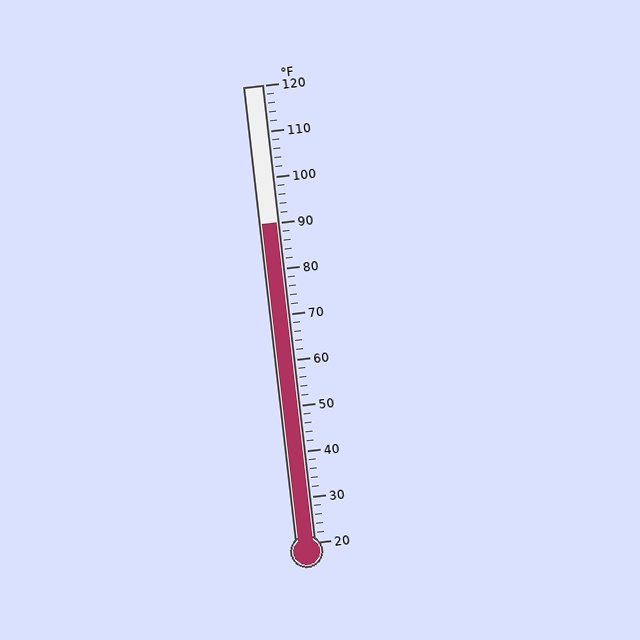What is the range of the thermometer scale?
The thermometer scale ranges from 20°F to 120°F.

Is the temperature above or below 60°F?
The temperature is above 60°F.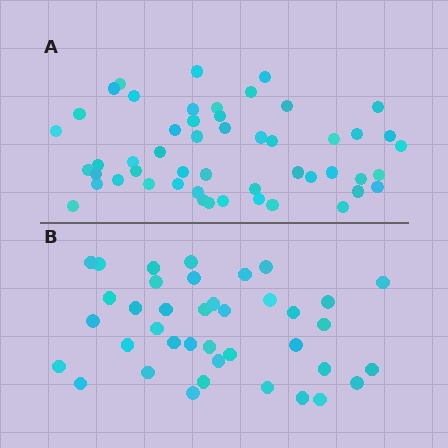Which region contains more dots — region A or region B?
Region A (the top region) has more dots.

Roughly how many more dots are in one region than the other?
Region A has roughly 12 or so more dots than region B.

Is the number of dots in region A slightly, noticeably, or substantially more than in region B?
Region A has noticeably more, but not dramatically so. The ratio is roughly 1.3 to 1.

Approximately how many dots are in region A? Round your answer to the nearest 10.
About 50 dots. (The exact count is 51, which rounds to 50.)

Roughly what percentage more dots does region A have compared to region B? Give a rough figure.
About 30% more.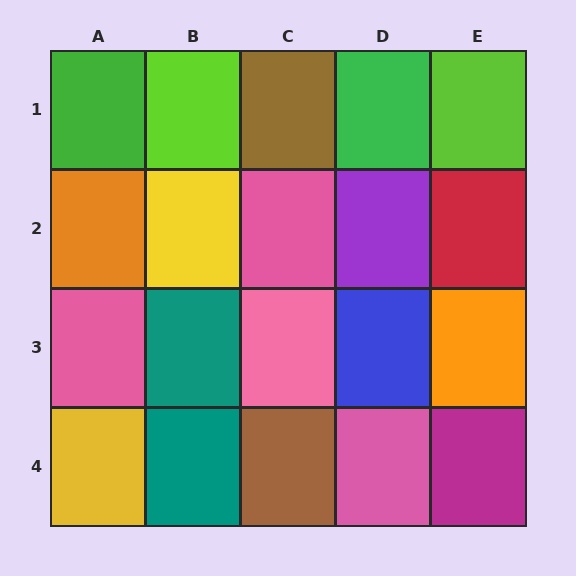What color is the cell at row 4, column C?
Brown.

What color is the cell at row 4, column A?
Yellow.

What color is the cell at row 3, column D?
Blue.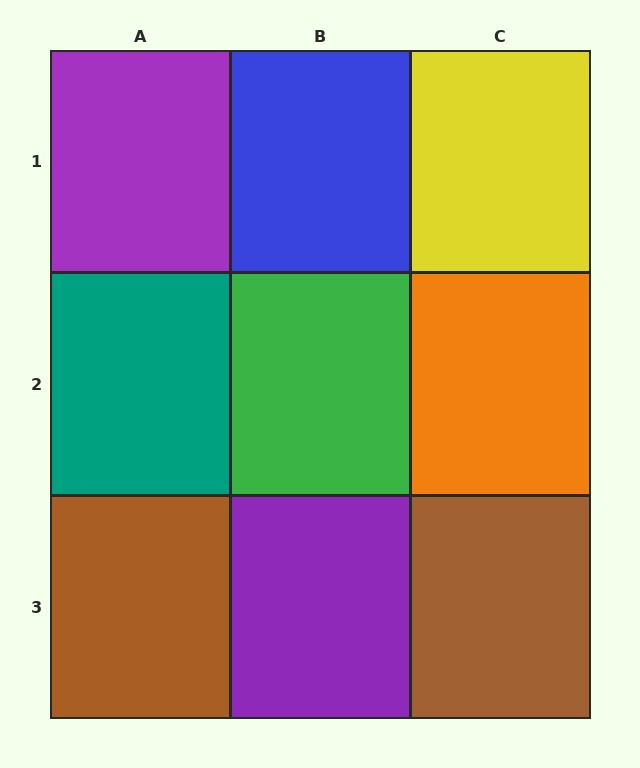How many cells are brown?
2 cells are brown.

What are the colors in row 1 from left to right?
Purple, blue, yellow.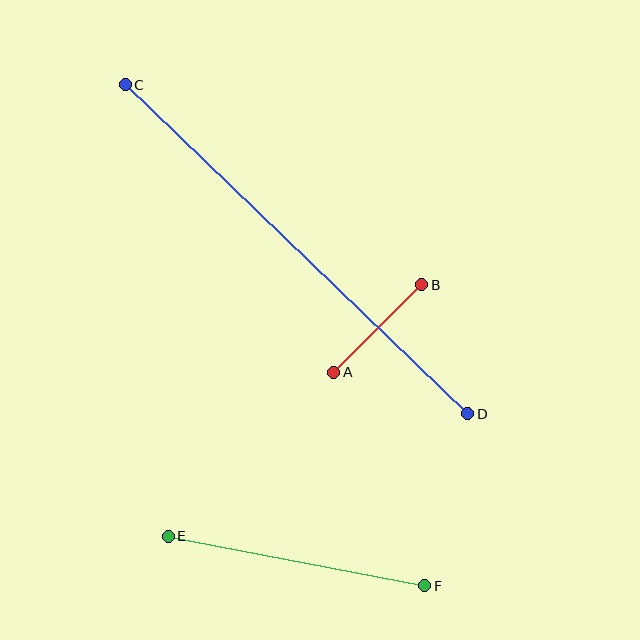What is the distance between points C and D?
The distance is approximately 475 pixels.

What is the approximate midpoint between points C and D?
The midpoint is at approximately (297, 249) pixels.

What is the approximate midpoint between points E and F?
The midpoint is at approximately (296, 561) pixels.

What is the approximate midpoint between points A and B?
The midpoint is at approximately (378, 328) pixels.